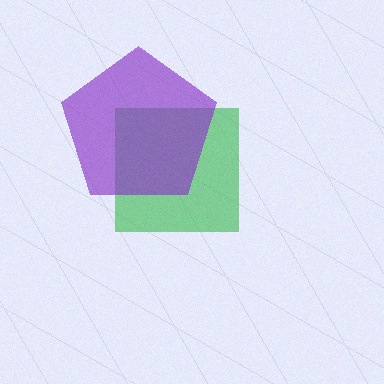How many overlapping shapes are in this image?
There are 2 overlapping shapes in the image.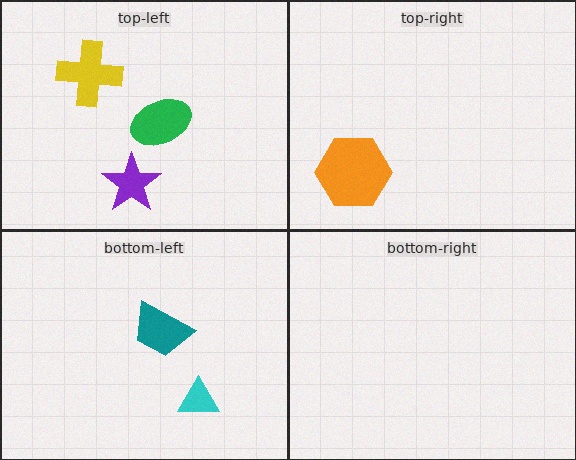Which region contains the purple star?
The top-left region.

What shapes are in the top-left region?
The green ellipse, the purple star, the yellow cross.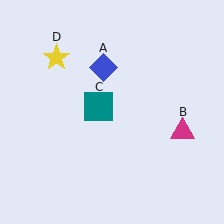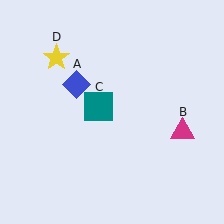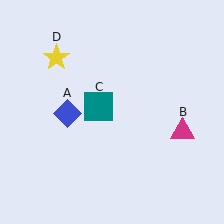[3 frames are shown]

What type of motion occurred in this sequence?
The blue diamond (object A) rotated counterclockwise around the center of the scene.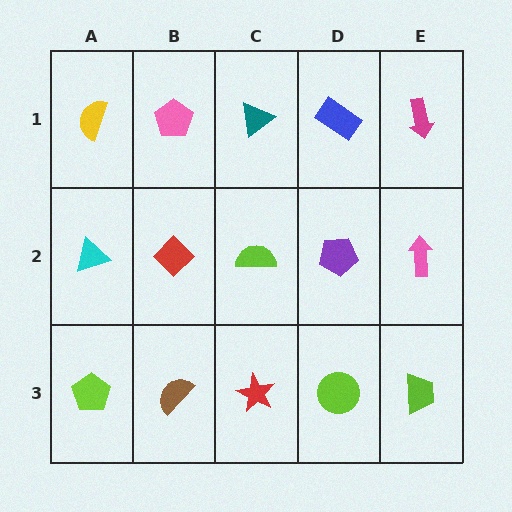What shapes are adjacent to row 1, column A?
A cyan triangle (row 2, column A), a pink pentagon (row 1, column B).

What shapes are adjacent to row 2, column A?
A yellow semicircle (row 1, column A), a lime pentagon (row 3, column A), a red diamond (row 2, column B).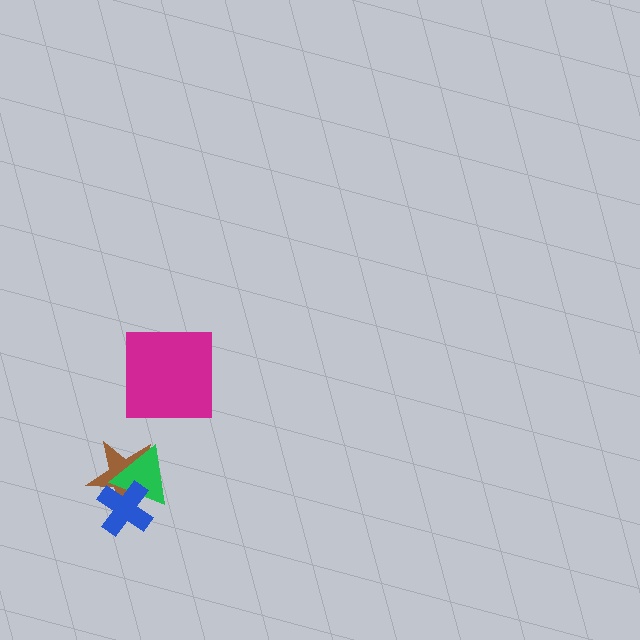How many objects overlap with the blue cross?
2 objects overlap with the blue cross.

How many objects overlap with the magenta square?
0 objects overlap with the magenta square.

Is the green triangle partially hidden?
Yes, it is partially covered by another shape.